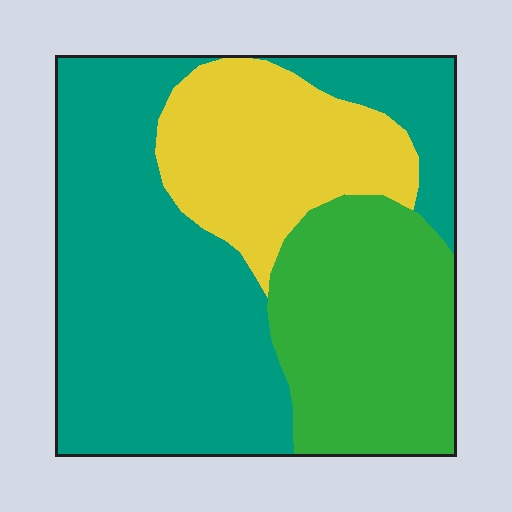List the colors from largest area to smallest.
From largest to smallest: teal, green, yellow.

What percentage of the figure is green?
Green covers 27% of the figure.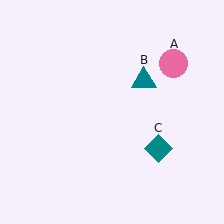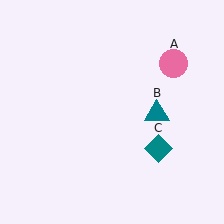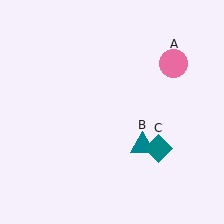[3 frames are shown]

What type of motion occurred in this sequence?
The teal triangle (object B) rotated clockwise around the center of the scene.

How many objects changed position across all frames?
1 object changed position: teal triangle (object B).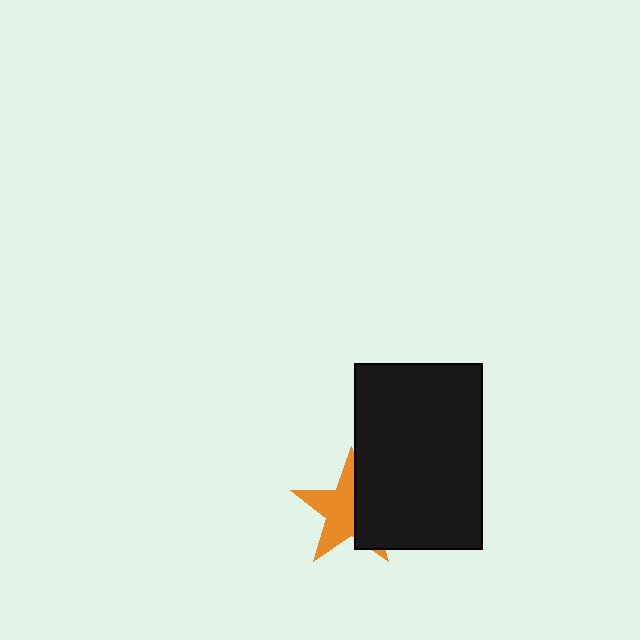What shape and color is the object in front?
The object in front is a black rectangle.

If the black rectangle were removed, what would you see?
You would see the complete orange star.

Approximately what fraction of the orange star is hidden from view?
Roughly 44% of the orange star is hidden behind the black rectangle.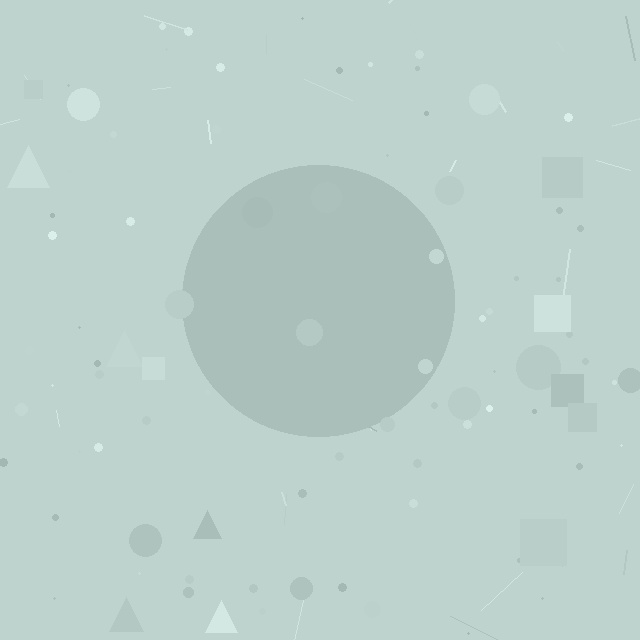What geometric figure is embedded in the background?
A circle is embedded in the background.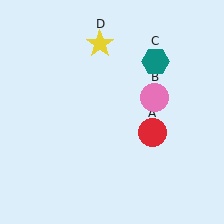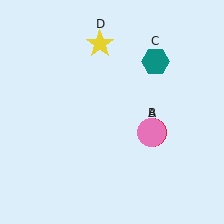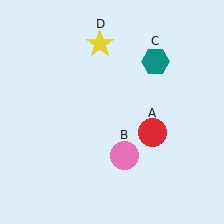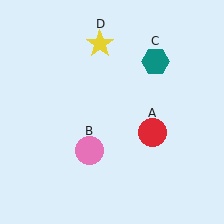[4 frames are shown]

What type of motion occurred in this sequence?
The pink circle (object B) rotated clockwise around the center of the scene.